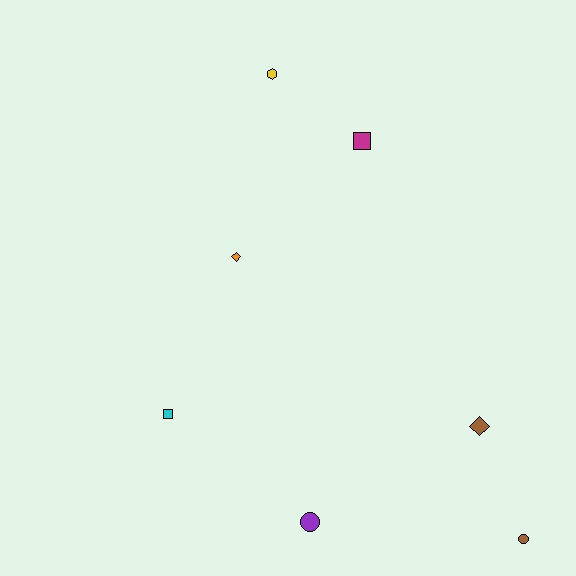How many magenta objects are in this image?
There is 1 magenta object.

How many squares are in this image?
There are 2 squares.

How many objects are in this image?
There are 7 objects.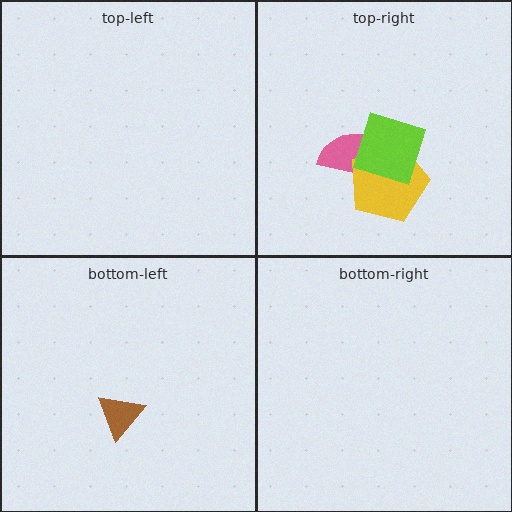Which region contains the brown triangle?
The bottom-left region.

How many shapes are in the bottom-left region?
1.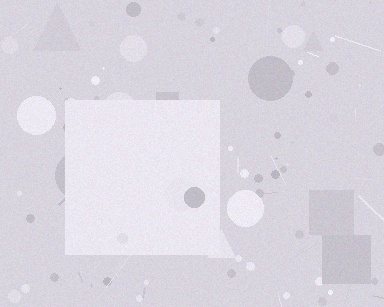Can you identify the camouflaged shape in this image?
The camouflaged shape is a square.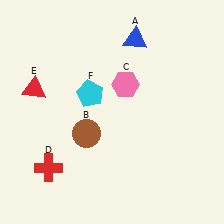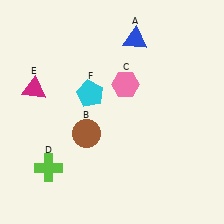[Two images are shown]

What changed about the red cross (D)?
In Image 1, D is red. In Image 2, it changed to lime.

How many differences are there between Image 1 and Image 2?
There are 2 differences between the two images.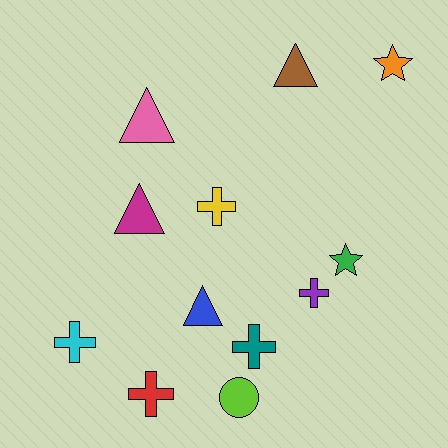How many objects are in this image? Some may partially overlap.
There are 12 objects.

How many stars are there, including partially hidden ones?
There are 2 stars.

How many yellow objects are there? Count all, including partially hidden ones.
There is 1 yellow object.